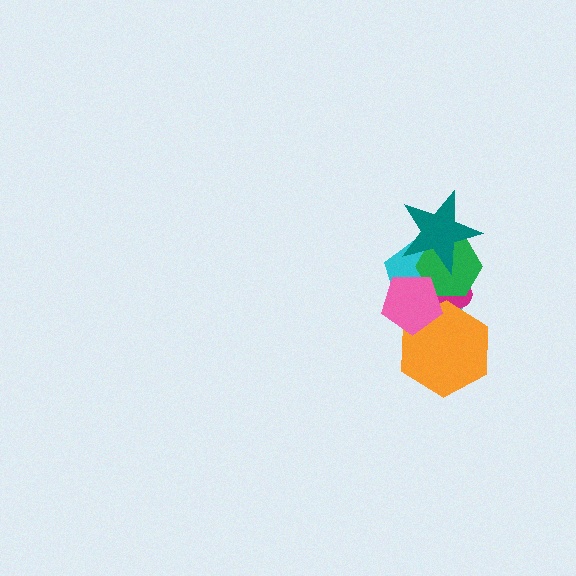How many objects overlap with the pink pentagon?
4 objects overlap with the pink pentagon.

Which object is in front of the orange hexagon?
The pink pentagon is in front of the orange hexagon.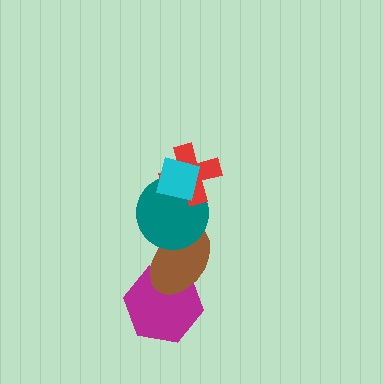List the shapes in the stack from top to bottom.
From top to bottom: the cyan square, the red cross, the teal circle, the brown ellipse, the magenta hexagon.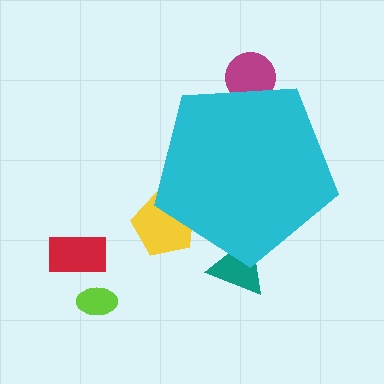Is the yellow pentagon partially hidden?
Yes, the yellow pentagon is partially hidden behind the cyan pentagon.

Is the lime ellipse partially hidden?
No, the lime ellipse is fully visible.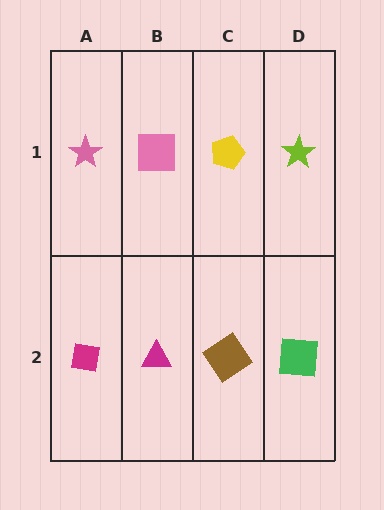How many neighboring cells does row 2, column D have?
2.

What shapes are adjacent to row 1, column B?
A magenta triangle (row 2, column B), a pink star (row 1, column A), a yellow pentagon (row 1, column C).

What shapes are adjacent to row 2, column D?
A lime star (row 1, column D), a brown diamond (row 2, column C).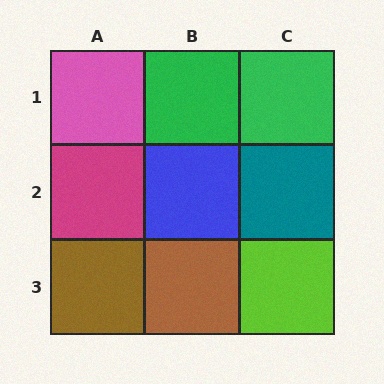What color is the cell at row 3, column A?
Brown.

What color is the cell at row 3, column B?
Brown.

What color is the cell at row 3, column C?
Lime.